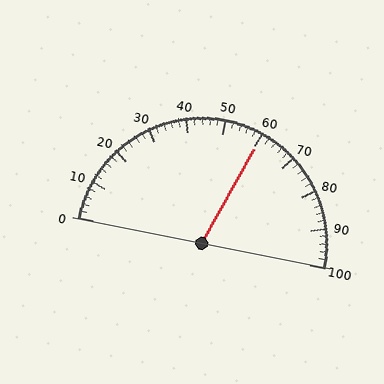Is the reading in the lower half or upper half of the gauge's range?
The reading is in the upper half of the range (0 to 100).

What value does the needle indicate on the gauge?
The needle indicates approximately 60.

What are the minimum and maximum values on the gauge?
The gauge ranges from 0 to 100.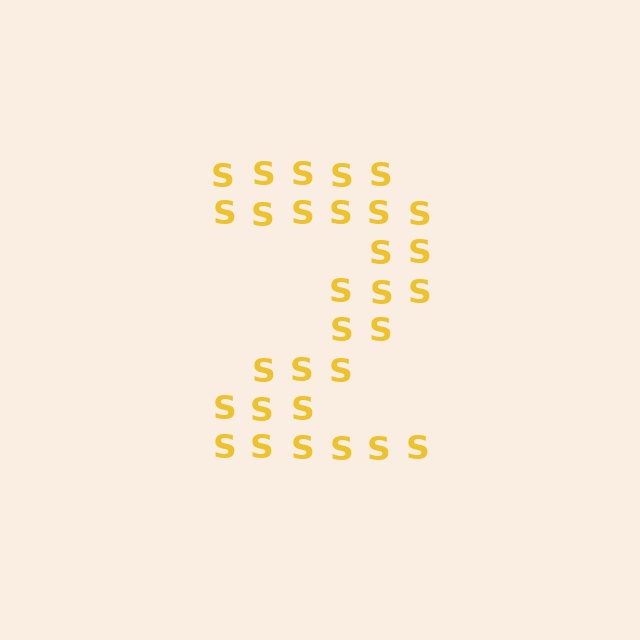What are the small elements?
The small elements are letter S's.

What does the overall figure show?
The overall figure shows the digit 2.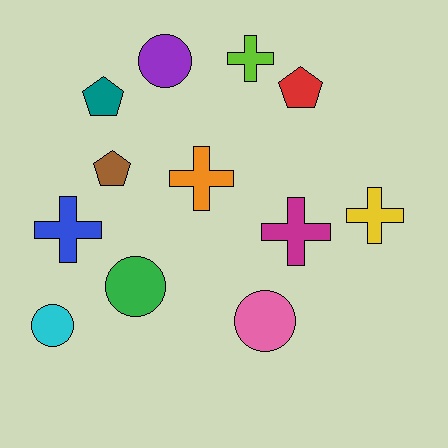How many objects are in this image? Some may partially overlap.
There are 12 objects.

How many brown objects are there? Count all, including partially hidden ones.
There is 1 brown object.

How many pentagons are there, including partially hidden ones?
There are 3 pentagons.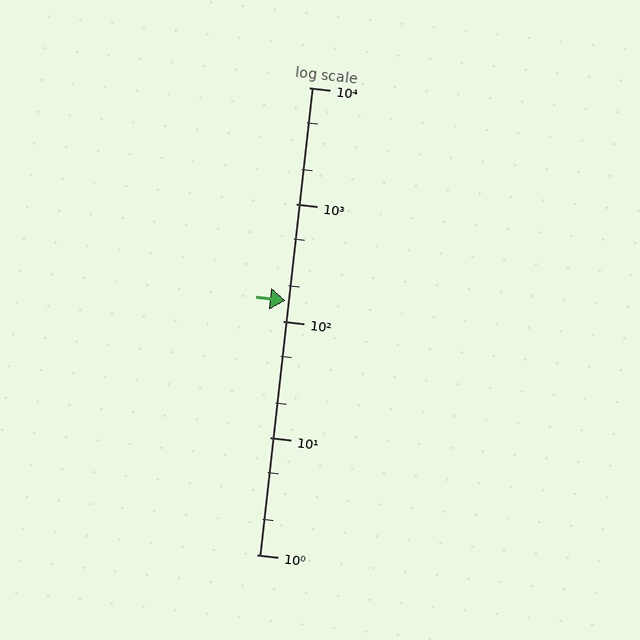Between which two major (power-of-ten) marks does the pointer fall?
The pointer is between 100 and 1000.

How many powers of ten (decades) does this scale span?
The scale spans 4 decades, from 1 to 10000.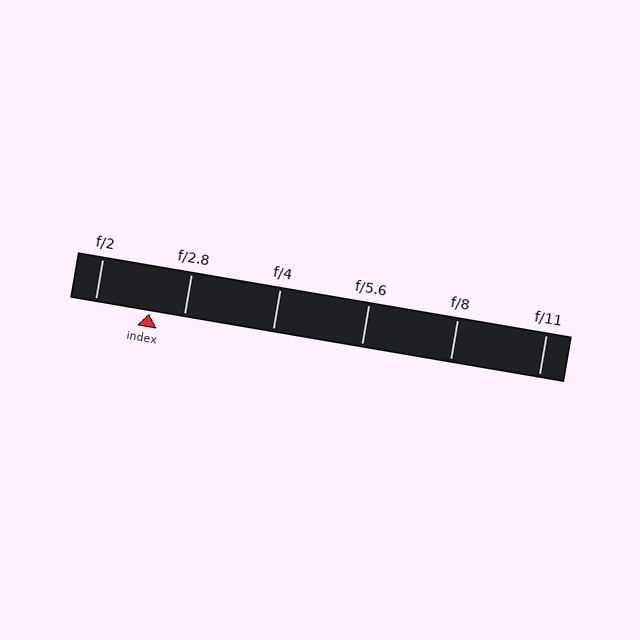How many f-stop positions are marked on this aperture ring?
There are 6 f-stop positions marked.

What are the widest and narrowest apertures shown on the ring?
The widest aperture shown is f/2 and the narrowest is f/11.